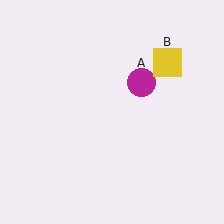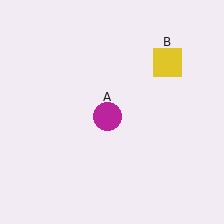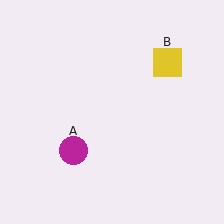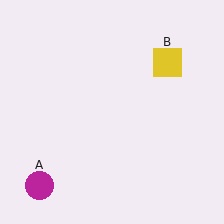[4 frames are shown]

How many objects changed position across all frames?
1 object changed position: magenta circle (object A).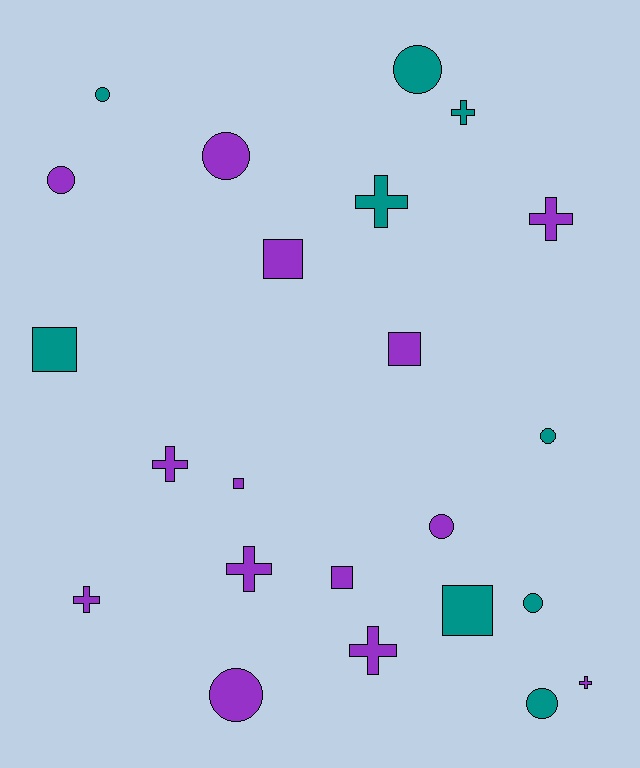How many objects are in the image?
There are 23 objects.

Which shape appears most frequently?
Circle, with 9 objects.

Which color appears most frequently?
Purple, with 14 objects.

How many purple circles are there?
There are 4 purple circles.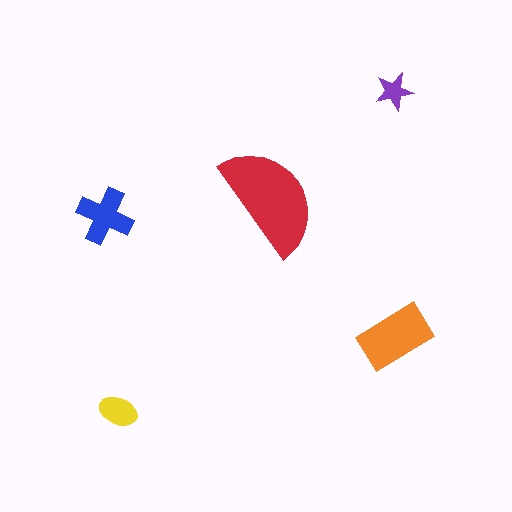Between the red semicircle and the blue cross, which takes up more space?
The red semicircle.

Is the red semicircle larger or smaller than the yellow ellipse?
Larger.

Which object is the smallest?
The purple star.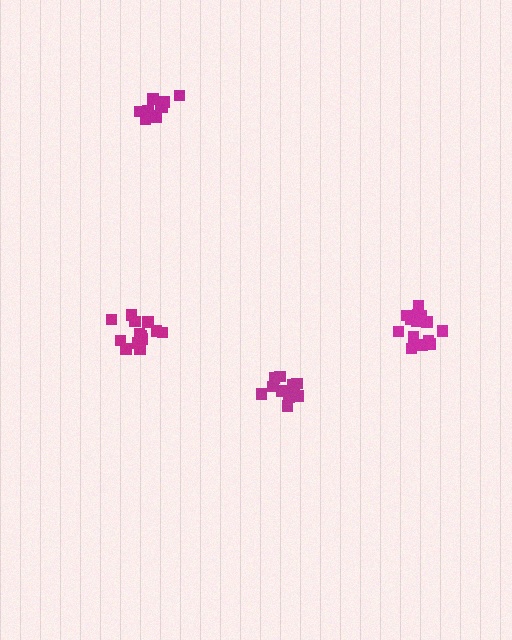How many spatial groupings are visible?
There are 4 spatial groupings.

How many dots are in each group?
Group 1: 13 dots, Group 2: 15 dots, Group 3: 12 dots, Group 4: 11 dots (51 total).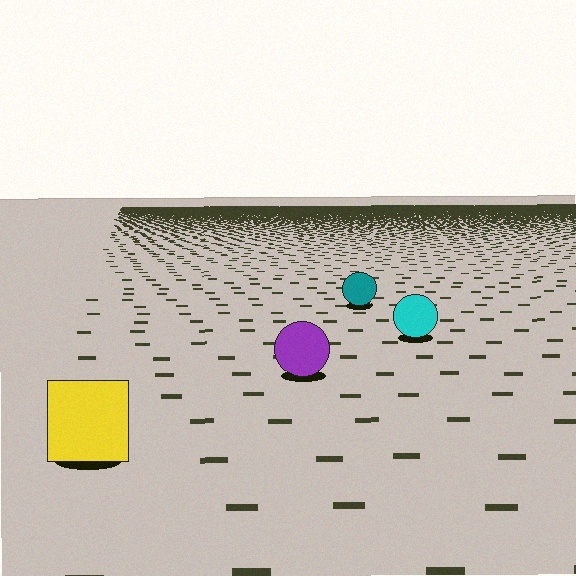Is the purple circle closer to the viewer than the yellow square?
No. The yellow square is closer — you can tell from the texture gradient: the ground texture is coarser near it.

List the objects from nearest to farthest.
From nearest to farthest: the yellow square, the purple circle, the cyan circle, the teal circle.